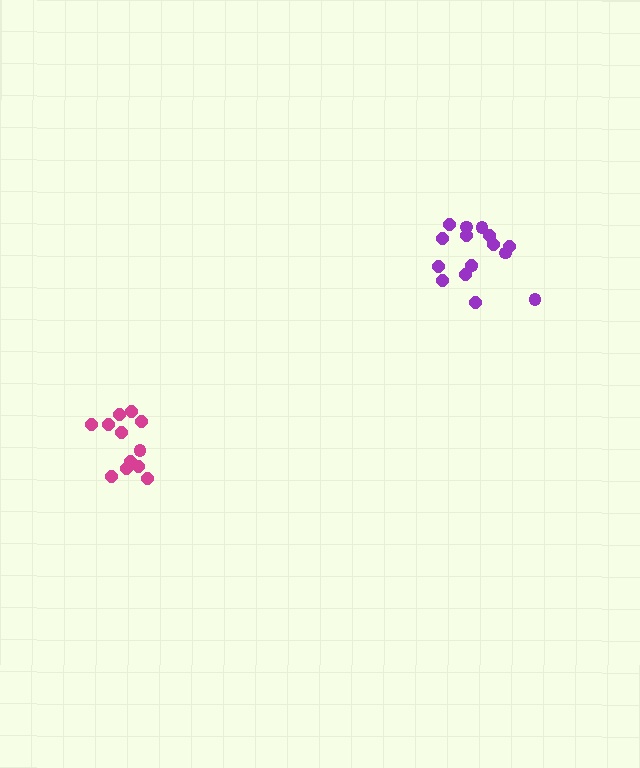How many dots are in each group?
Group 1: 16 dots, Group 2: 12 dots (28 total).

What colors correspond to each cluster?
The clusters are colored: purple, magenta.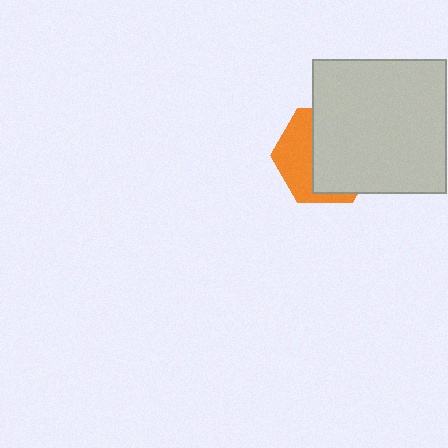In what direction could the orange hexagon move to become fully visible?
The orange hexagon could move left. That would shift it out from behind the light gray square entirely.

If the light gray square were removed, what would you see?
You would see the complete orange hexagon.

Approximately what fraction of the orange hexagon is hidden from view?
Roughly 61% of the orange hexagon is hidden behind the light gray square.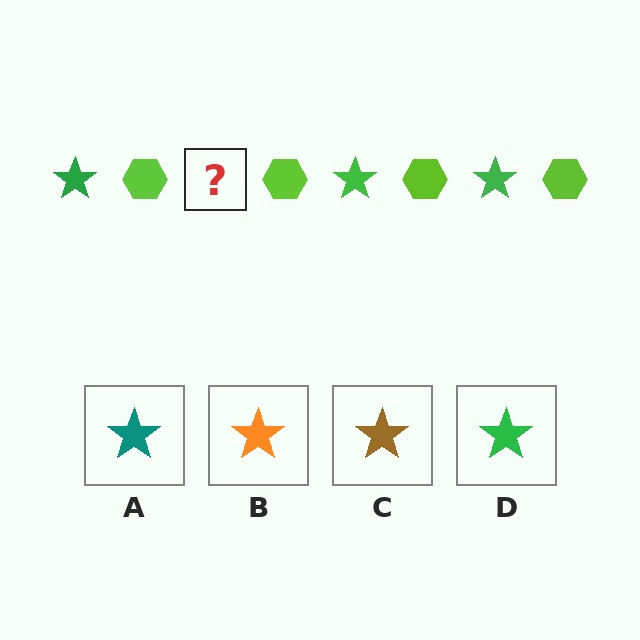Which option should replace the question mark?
Option D.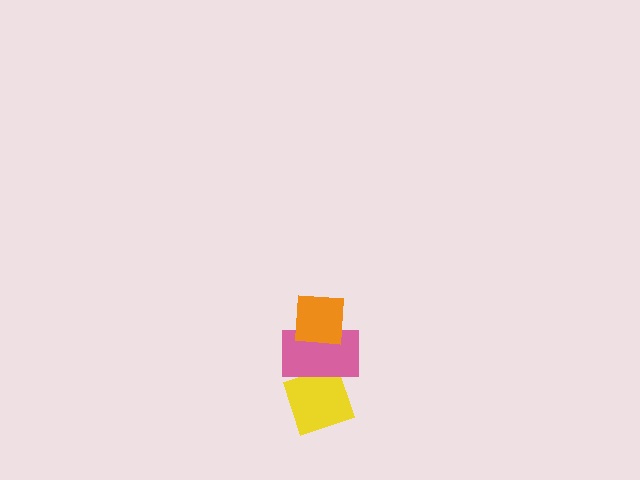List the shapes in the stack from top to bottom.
From top to bottom: the orange square, the pink rectangle, the yellow diamond.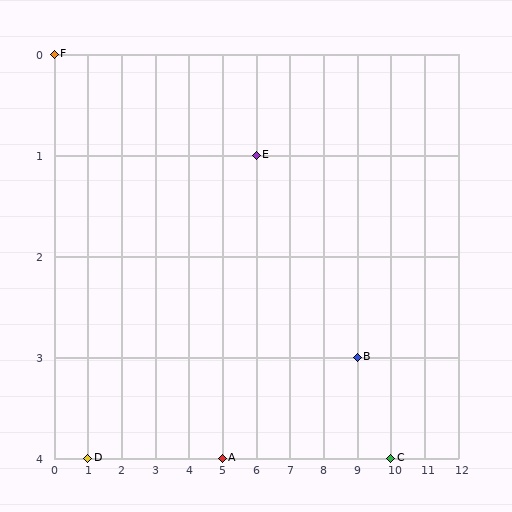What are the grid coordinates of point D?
Point D is at grid coordinates (1, 4).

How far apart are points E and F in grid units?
Points E and F are 6 columns and 1 row apart (about 6.1 grid units diagonally).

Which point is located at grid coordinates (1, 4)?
Point D is at (1, 4).